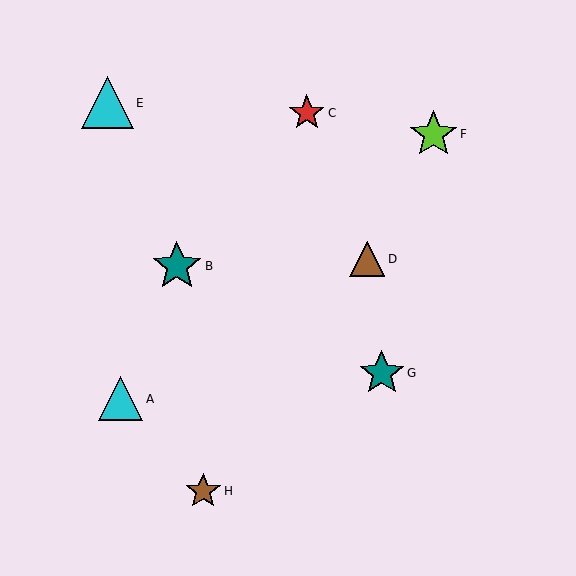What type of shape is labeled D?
Shape D is a brown triangle.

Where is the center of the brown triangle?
The center of the brown triangle is at (367, 259).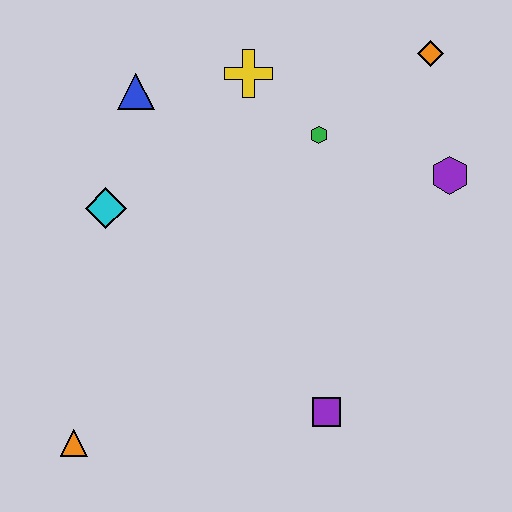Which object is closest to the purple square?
The orange triangle is closest to the purple square.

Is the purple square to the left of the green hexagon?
No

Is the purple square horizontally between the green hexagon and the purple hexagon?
Yes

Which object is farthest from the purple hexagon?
The orange triangle is farthest from the purple hexagon.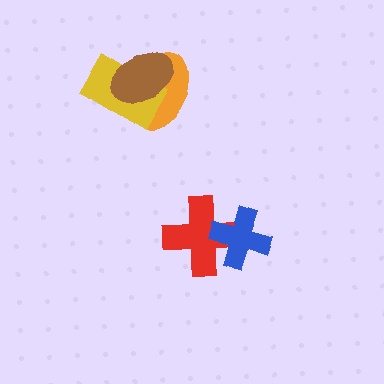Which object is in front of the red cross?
The blue cross is in front of the red cross.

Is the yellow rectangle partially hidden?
Yes, it is partially covered by another shape.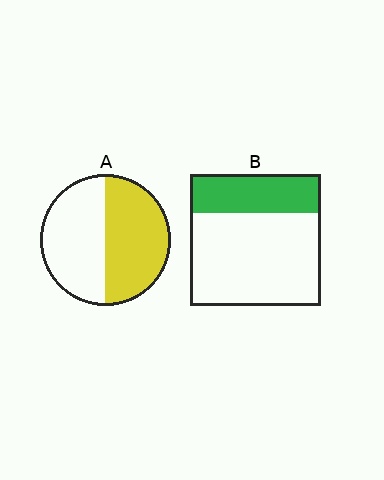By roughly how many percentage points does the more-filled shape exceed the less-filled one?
By roughly 20 percentage points (A over B).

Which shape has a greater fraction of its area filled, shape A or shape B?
Shape A.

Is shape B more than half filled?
No.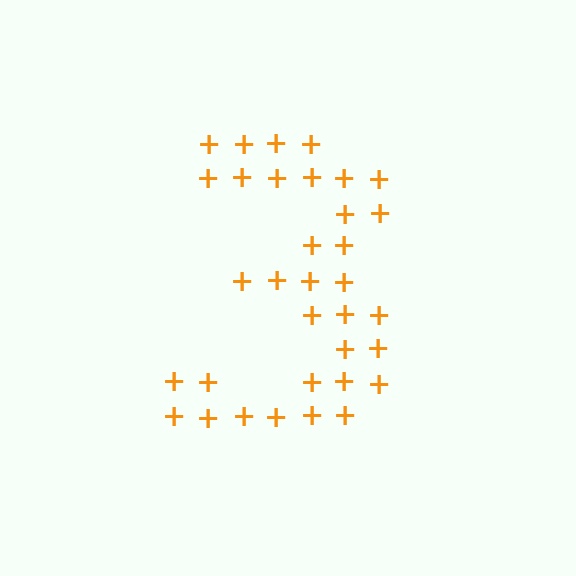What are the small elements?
The small elements are plus signs.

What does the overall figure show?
The overall figure shows the digit 3.